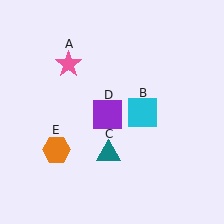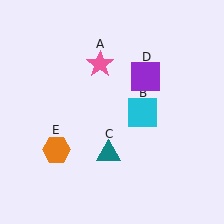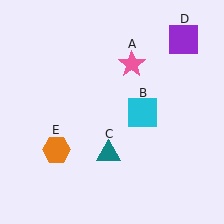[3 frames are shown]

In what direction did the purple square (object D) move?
The purple square (object D) moved up and to the right.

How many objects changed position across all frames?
2 objects changed position: pink star (object A), purple square (object D).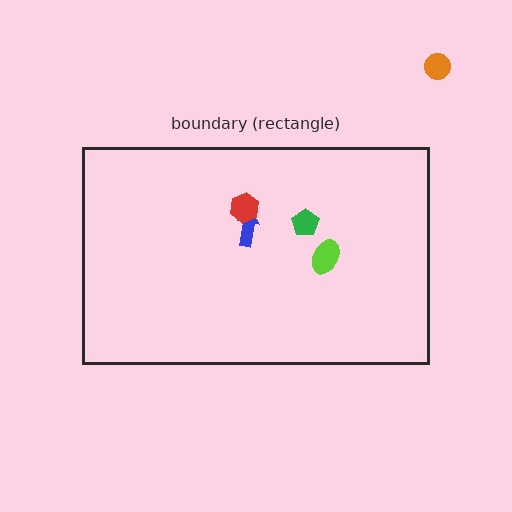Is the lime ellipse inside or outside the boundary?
Inside.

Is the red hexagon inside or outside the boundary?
Inside.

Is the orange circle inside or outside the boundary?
Outside.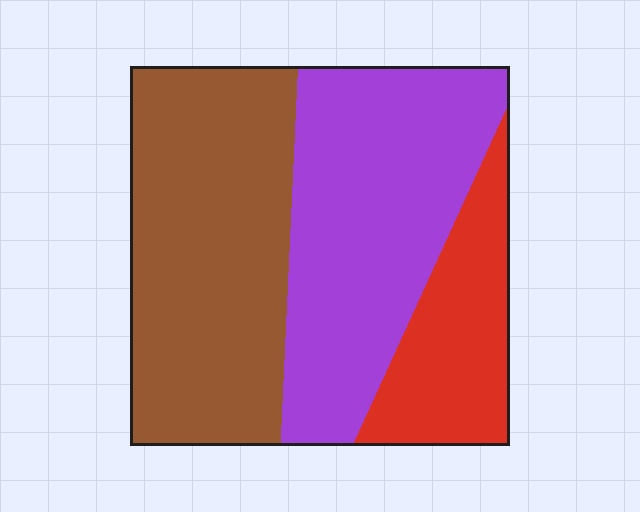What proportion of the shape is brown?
Brown takes up about two fifths (2/5) of the shape.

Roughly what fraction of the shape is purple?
Purple covers 39% of the shape.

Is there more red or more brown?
Brown.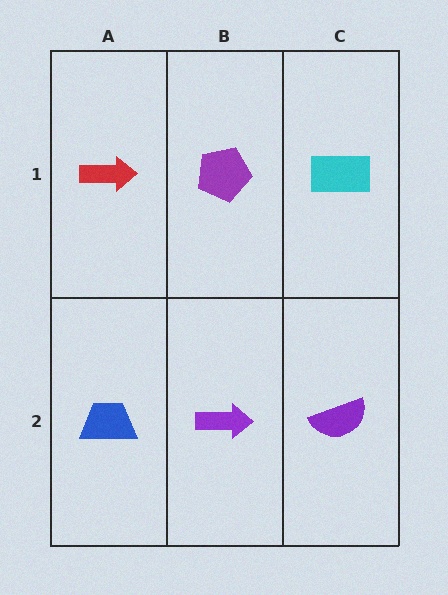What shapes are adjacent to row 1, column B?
A purple arrow (row 2, column B), a red arrow (row 1, column A), a cyan rectangle (row 1, column C).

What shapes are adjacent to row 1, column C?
A purple semicircle (row 2, column C), a purple pentagon (row 1, column B).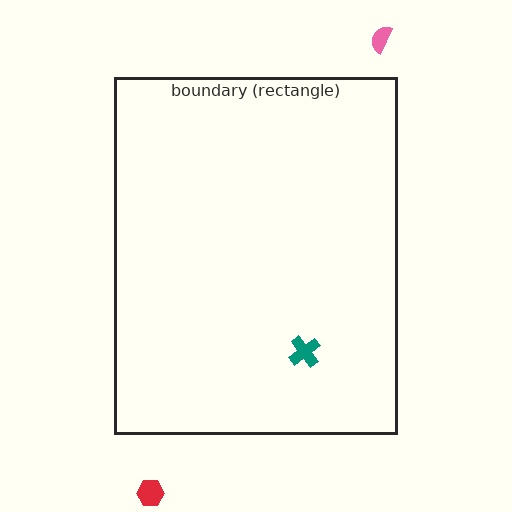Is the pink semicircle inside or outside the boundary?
Outside.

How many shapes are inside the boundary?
1 inside, 2 outside.